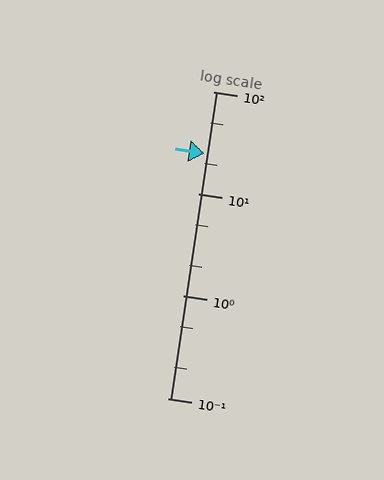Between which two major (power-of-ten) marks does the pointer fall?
The pointer is between 10 and 100.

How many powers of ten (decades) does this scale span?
The scale spans 3 decades, from 0.1 to 100.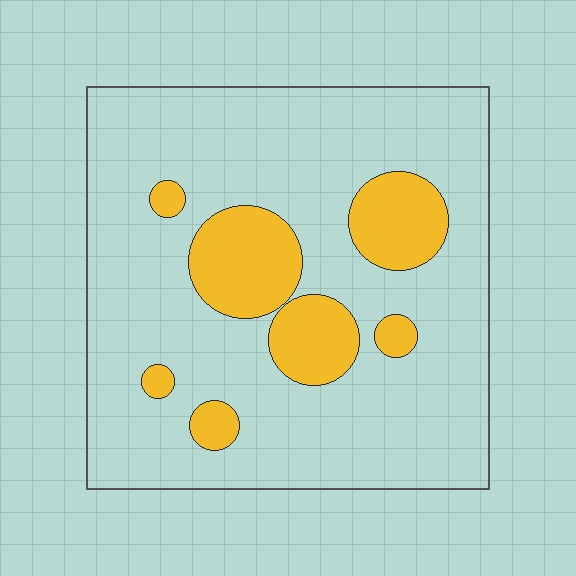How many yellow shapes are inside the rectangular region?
7.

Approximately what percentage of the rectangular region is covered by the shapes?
Approximately 20%.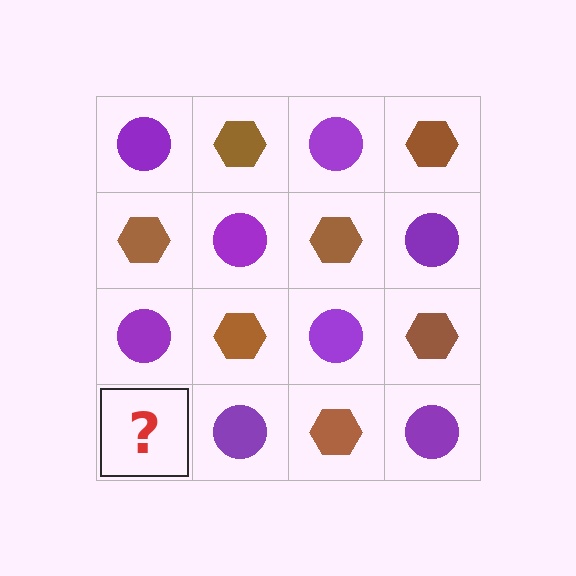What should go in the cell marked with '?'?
The missing cell should contain a brown hexagon.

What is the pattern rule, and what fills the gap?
The rule is that it alternates purple circle and brown hexagon in a checkerboard pattern. The gap should be filled with a brown hexagon.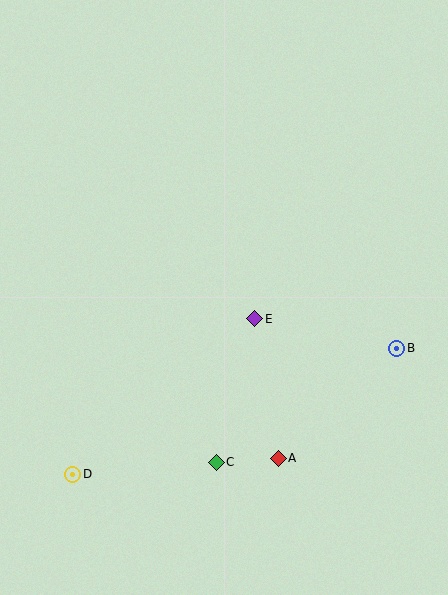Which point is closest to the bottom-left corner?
Point D is closest to the bottom-left corner.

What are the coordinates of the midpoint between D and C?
The midpoint between D and C is at (144, 468).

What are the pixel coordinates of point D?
Point D is at (73, 474).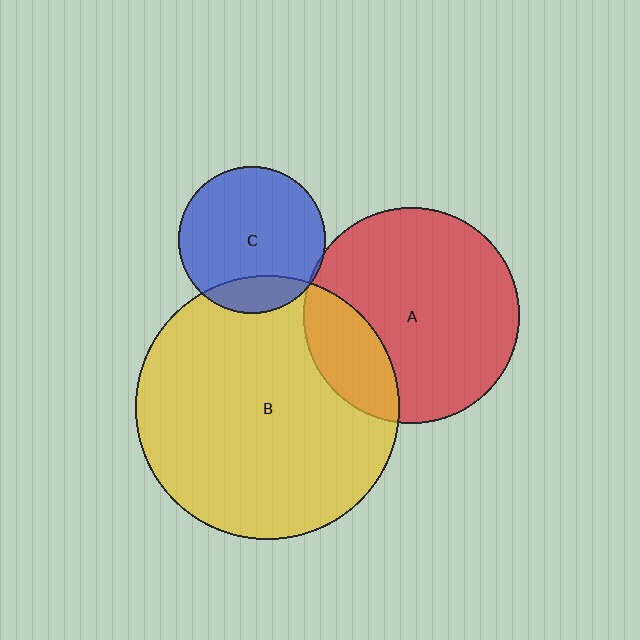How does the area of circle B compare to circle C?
Approximately 3.2 times.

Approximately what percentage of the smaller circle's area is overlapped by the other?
Approximately 5%.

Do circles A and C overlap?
Yes.